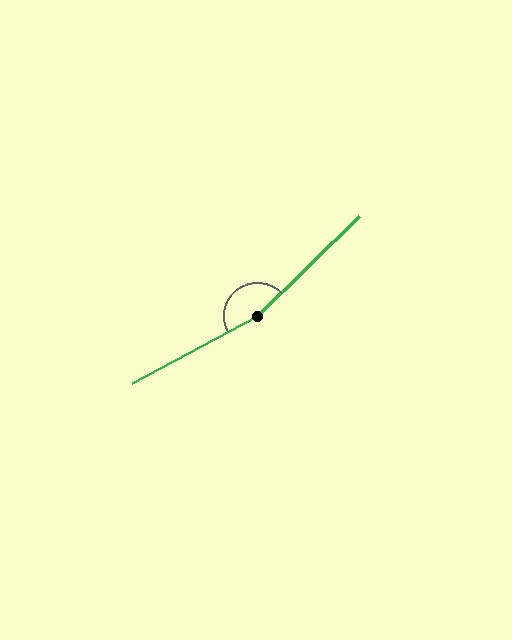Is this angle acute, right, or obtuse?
It is obtuse.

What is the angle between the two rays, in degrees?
Approximately 164 degrees.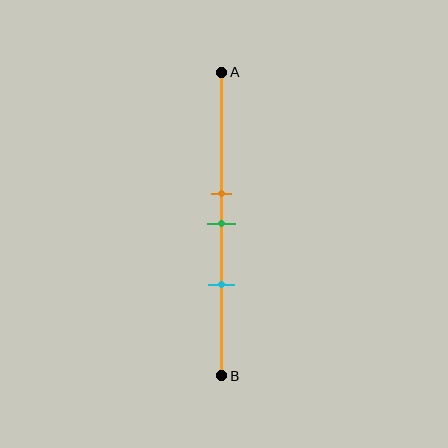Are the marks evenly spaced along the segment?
Yes, the marks are approximately evenly spaced.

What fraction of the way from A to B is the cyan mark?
The cyan mark is approximately 70% (0.7) of the way from A to B.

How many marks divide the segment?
There are 3 marks dividing the segment.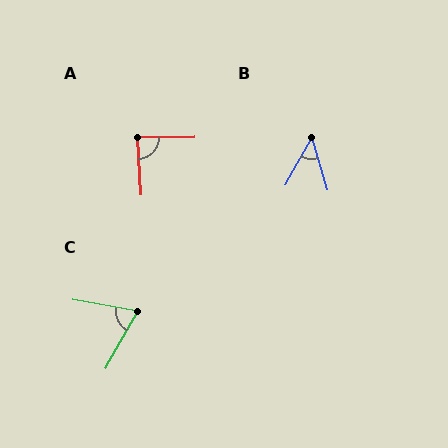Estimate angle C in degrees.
Approximately 71 degrees.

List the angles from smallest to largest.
B (46°), C (71°), A (87°).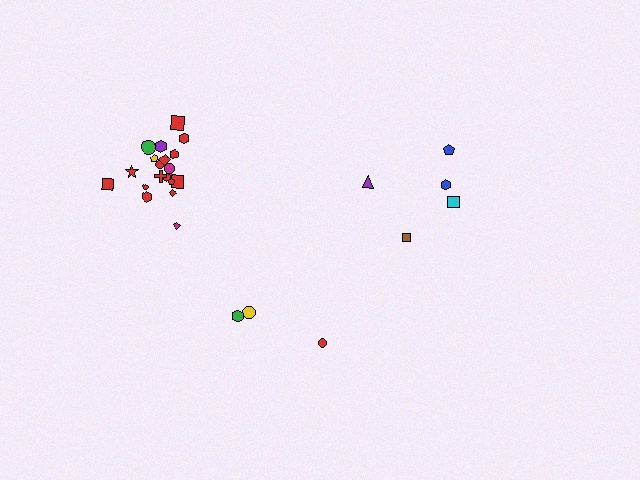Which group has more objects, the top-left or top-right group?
The top-left group.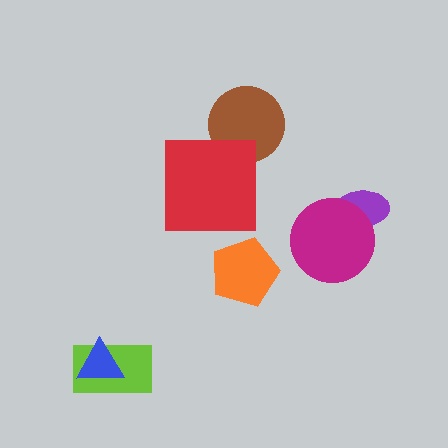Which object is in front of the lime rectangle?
The blue triangle is in front of the lime rectangle.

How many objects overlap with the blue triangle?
1 object overlaps with the blue triangle.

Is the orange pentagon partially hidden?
No, no other shape covers it.